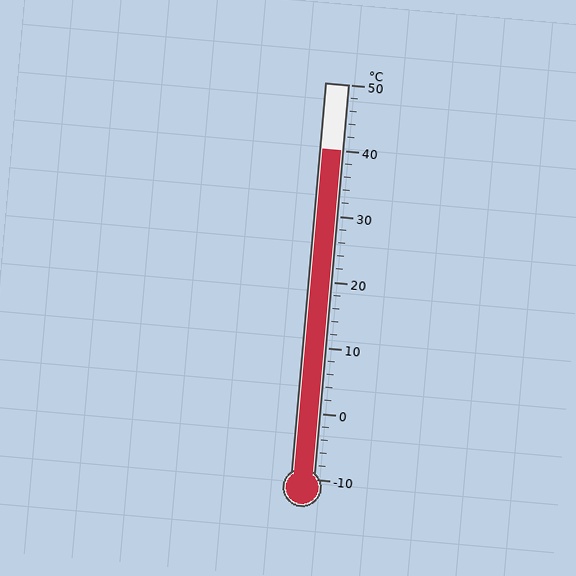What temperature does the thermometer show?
The thermometer shows approximately 40°C.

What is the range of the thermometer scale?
The thermometer scale ranges from -10°C to 50°C.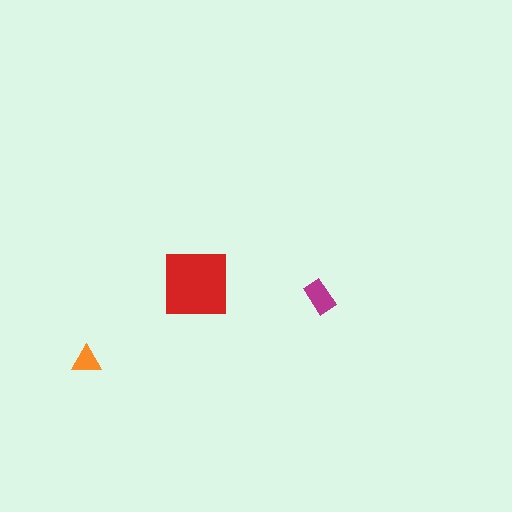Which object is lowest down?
The orange triangle is bottommost.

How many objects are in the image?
There are 3 objects in the image.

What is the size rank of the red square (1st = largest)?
1st.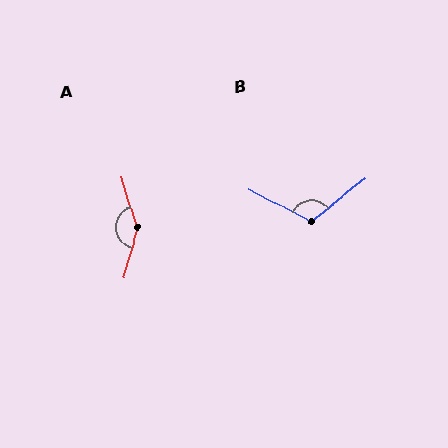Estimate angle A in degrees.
Approximately 147 degrees.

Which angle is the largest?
A, at approximately 147 degrees.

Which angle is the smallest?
B, at approximately 114 degrees.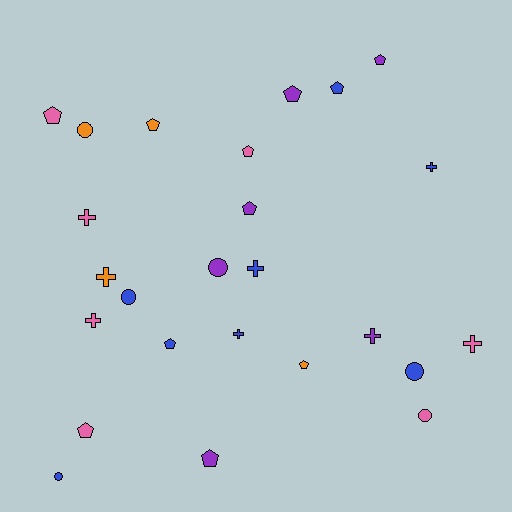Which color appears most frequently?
Blue, with 8 objects.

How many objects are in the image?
There are 25 objects.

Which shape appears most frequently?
Pentagon, with 11 objects.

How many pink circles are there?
There is 1 pink circle.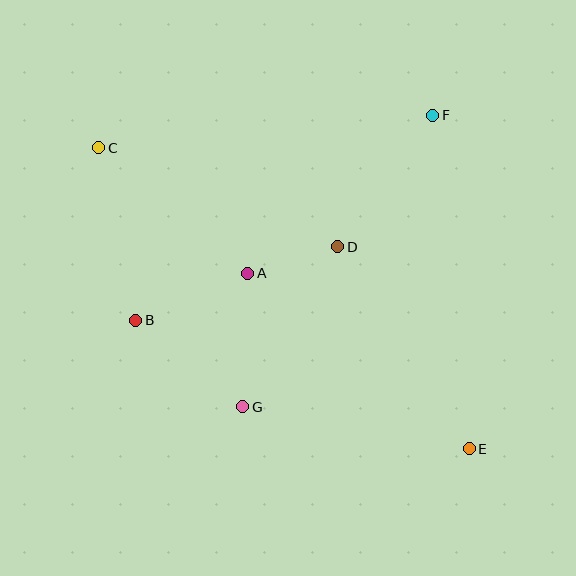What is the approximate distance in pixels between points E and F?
The distance between E and F is approximately 335 pixels.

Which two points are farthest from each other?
Points C and E are farthest from each other.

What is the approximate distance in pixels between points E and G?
The distance between E and G is approximately 231 pixels.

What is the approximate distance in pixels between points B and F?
The distance between B and F is approximately 361 pixels.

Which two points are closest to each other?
Points A and D are closest to each other.